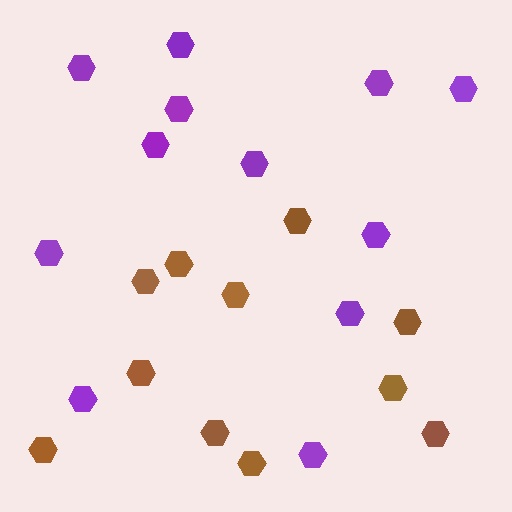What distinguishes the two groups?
There are 2 groups: one group of brown hexagons (11) and one group of purple hexagons (12).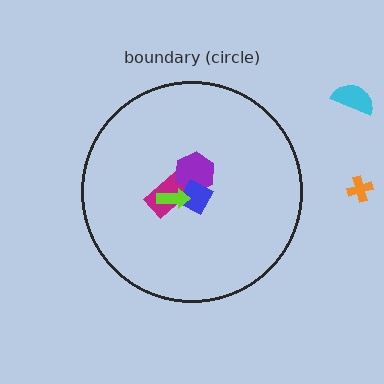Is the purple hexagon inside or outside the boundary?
Inside.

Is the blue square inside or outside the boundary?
Inside.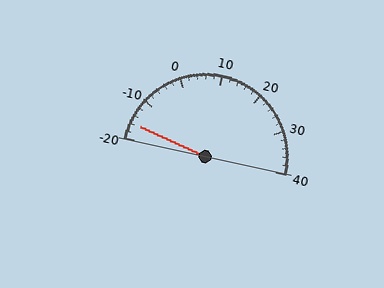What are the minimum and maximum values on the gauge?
The gauge ranges from -20 to 40.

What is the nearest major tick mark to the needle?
The nearest major tick mark is -20.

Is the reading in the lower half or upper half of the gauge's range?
The reading is in the lower half of the range (-20 to 40).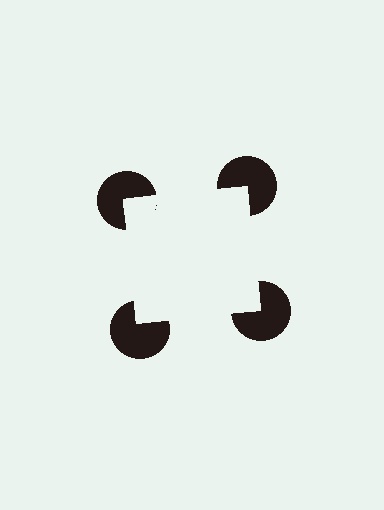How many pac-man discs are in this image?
There are 4 — one at each vertex of the illusory square.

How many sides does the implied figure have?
4 sides.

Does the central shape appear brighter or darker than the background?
It typically appears slightly brighter than the background, even though no actual brightness change is drawn.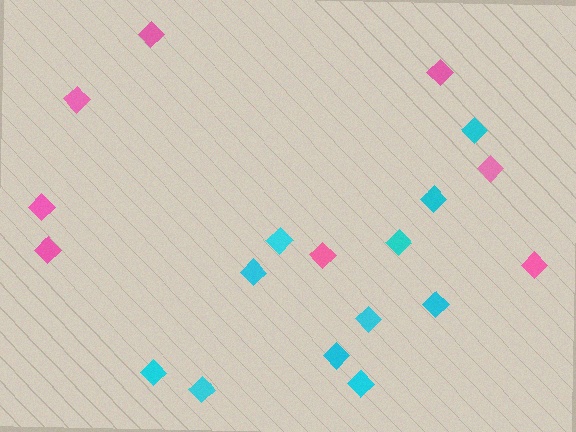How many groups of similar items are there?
There are 2 groups: one group of cyan diamonds (11) and one group of pink diamonds (8).